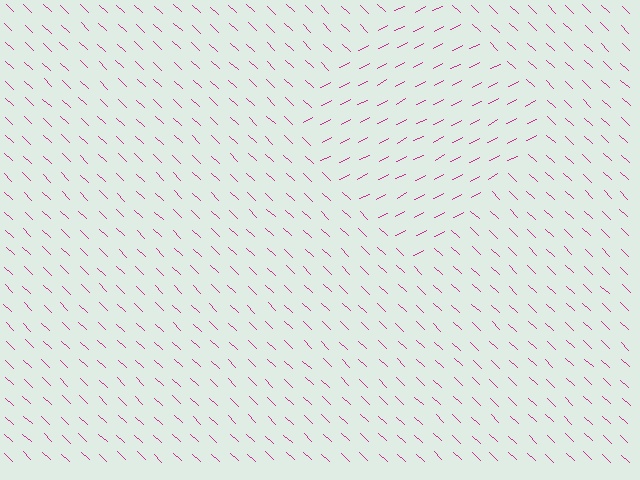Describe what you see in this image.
The image is filled with small magenta line segments. A diamond region in the image has lines oriented differently from the surrounding lines, creating a visible texture boundary.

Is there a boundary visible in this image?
Yes, there is a texture boundary formed by a change in line orientation.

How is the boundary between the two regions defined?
The boundary is defined purely by a change in line orientation (approximately 71 degrees difference). All lines are the same color and thickness.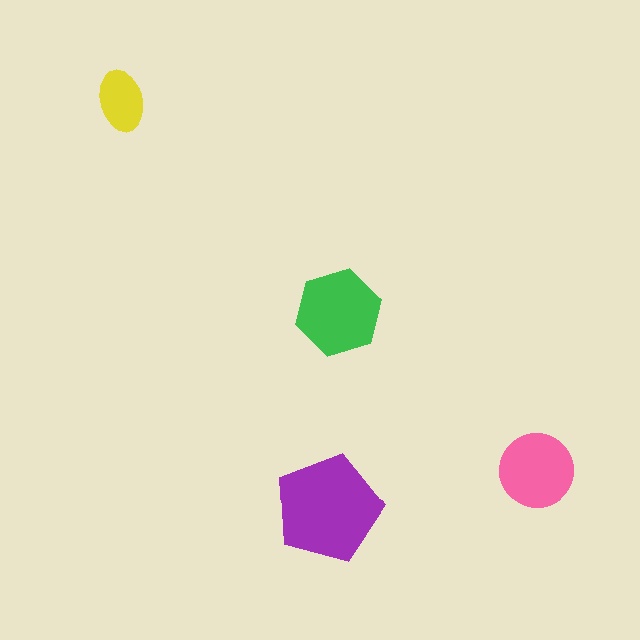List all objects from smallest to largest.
The yellow ellipse, the pink circle, the green hexagon, the purple pentagon.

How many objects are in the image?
There are 4 objects in the image.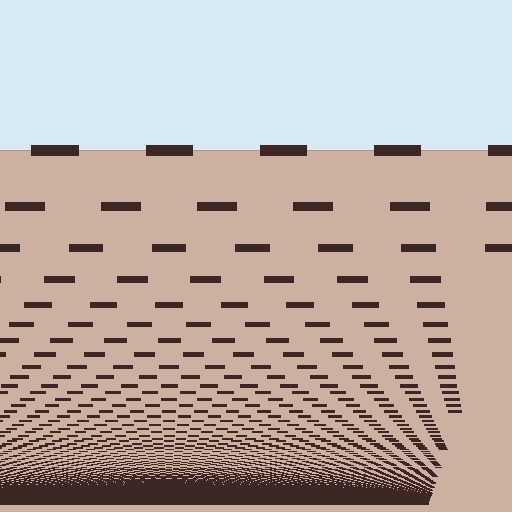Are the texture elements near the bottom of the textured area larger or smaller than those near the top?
Smaller. The gradient is inverted — elements near the bottom are smaller and denser.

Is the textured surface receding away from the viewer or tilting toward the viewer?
The surface appears to tilt toward the viewer. Texture elements get larger and sparser toward the top.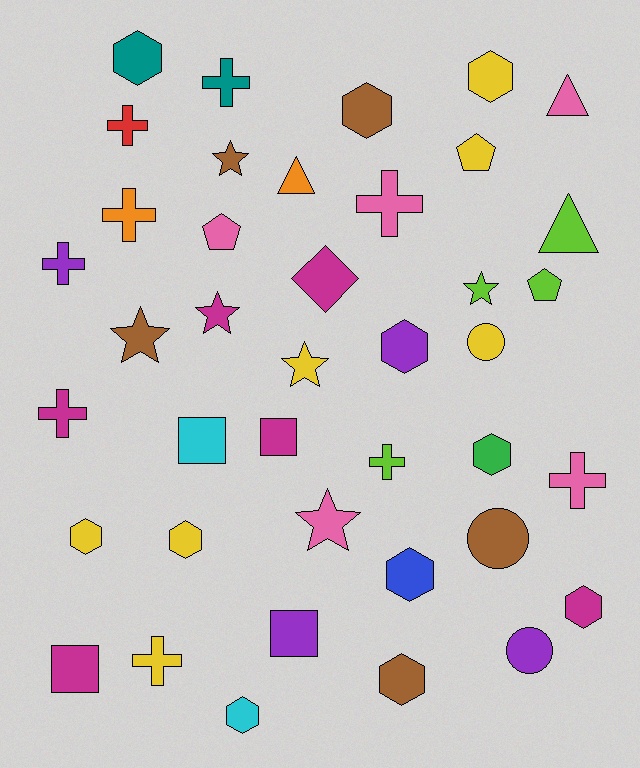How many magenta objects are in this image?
There are 6 magenta objects.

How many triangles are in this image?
There are 3 triangles.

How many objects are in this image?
There are 40 objects.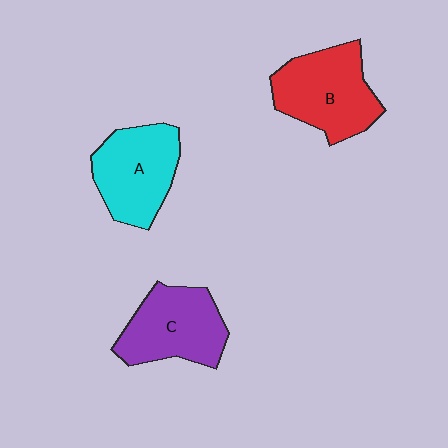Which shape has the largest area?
Shape B (red).